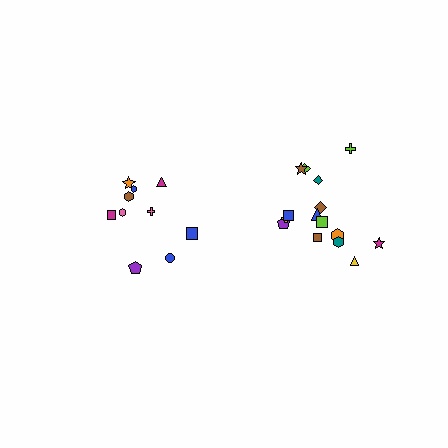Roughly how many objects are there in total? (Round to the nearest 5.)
Roughly 25 objects in total.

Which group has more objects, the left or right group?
The right group.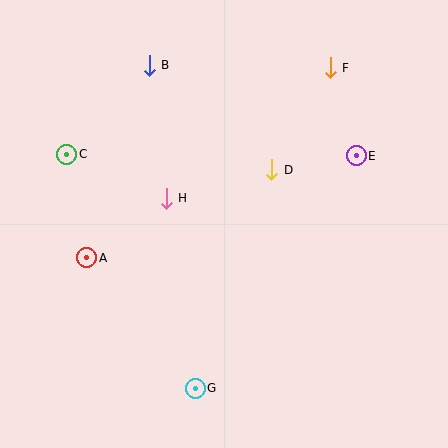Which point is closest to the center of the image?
Point H at (166, 198) is closest to the center.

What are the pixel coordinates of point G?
Point G is at (195, 388).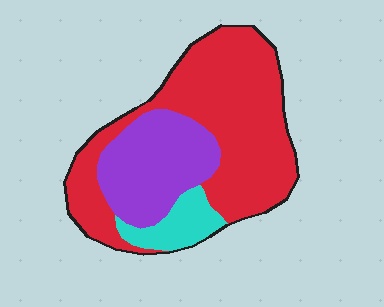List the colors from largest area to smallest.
From largest to smallest: red, purple, cyan.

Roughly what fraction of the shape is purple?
Purple takes up between a quarter and a half of the shape.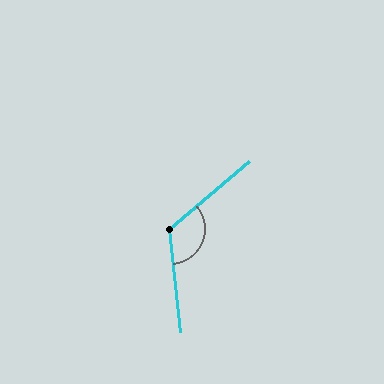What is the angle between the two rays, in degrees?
Approximately 124 degrees.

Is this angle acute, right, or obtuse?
It is obtuse.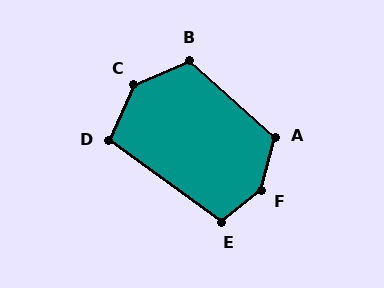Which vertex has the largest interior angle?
F, at approximately 143 degrees.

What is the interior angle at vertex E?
Approximately 106 degrees (obtuse).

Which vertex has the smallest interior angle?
D, at approximately 102 degrees.